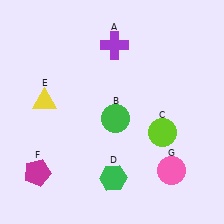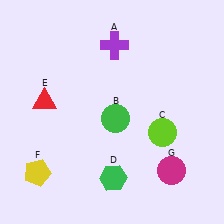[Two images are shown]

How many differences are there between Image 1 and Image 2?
There are 3 differences between the two images.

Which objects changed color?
E changed from yellow to red. F changed from magenta to yellow. G changed from pink to magenta.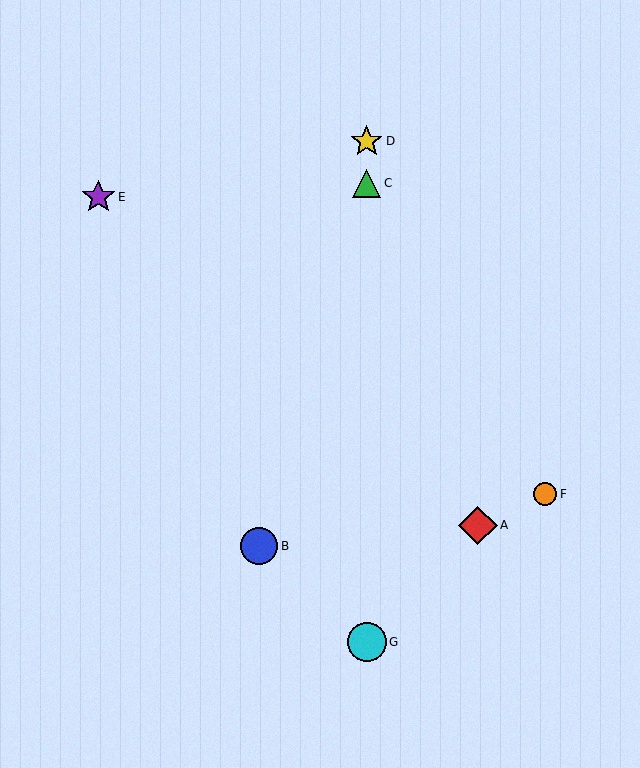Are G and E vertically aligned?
No, G is at x≈367 and E is at x≈98.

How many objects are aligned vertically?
3 objects (C, D, G) are aligned vertically.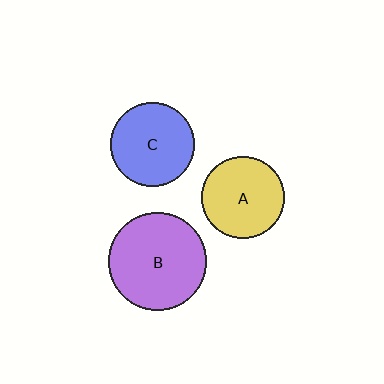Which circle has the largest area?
Circle B (purple).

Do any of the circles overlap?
No, none of the circles overlap.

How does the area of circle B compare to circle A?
Approximately 1.4 times.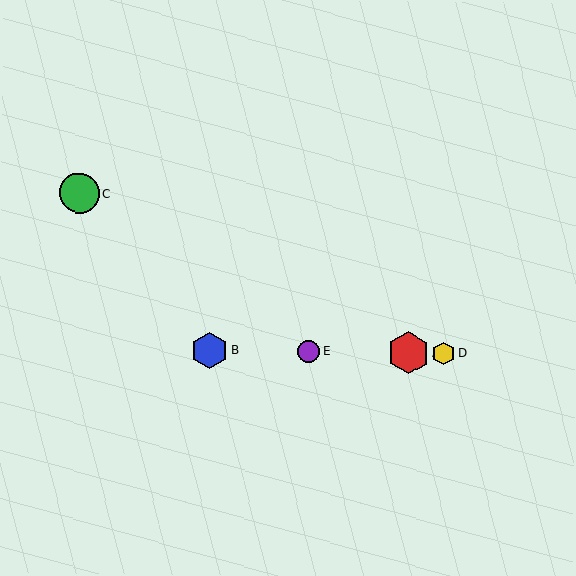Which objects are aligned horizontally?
Objects A, B, D, E are aligned horizontally.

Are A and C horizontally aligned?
No, A is at y≈353 and C is at y≈193.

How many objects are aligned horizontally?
4 objects (A, B, D, E) are aligned horizontally.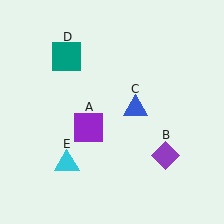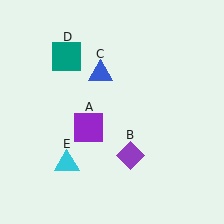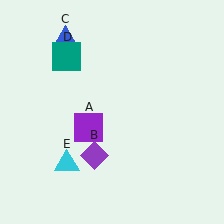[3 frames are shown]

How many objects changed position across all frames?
2 objects changed position: purple diamond (object B), blue triangle (object C).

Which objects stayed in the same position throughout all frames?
Purple square (object A) and teal square (object D) and cyan triangle (object E) remained stationary.